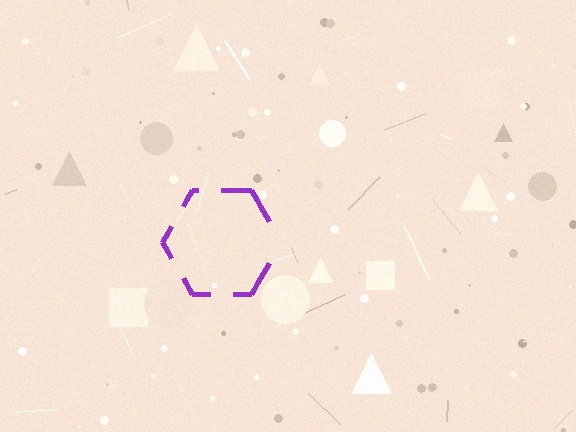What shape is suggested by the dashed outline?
The dashed outline suggests a hexagon.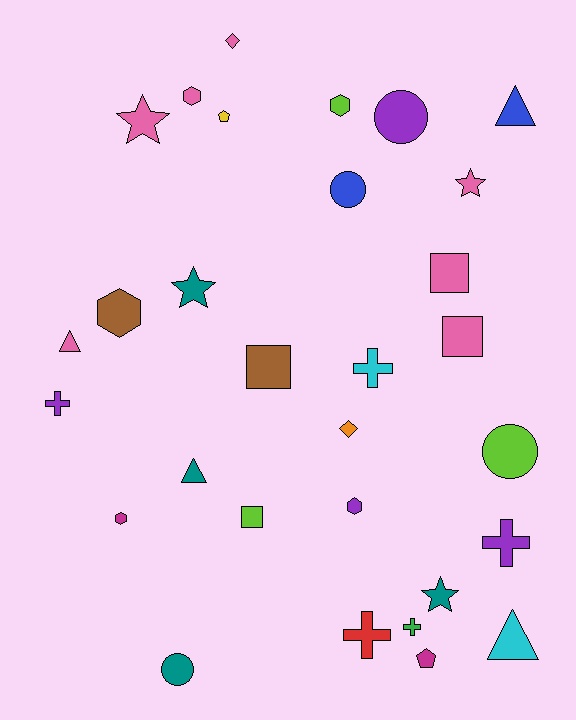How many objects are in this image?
There are 30 objects.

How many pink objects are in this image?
There are 7 pink objects.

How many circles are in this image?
There are 4 circles.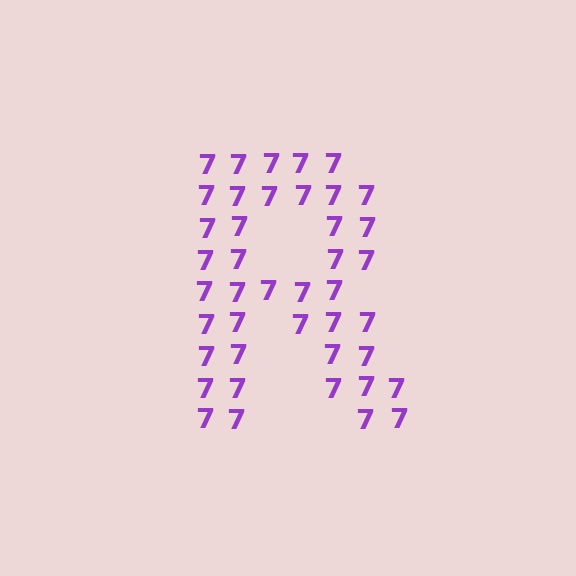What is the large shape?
The large shape is the letter R.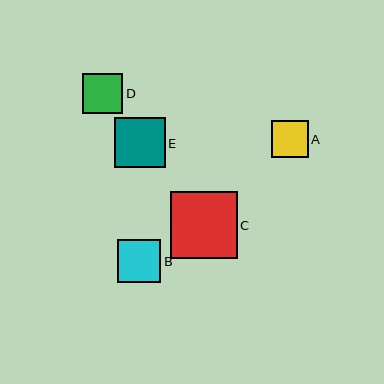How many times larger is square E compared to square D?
Square E is approximately 1.3 times the size of square D.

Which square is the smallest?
Square A is the smallest with a size of approximately 36 pixels.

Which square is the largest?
Square C is the largest with a size of approximately 67 pixels.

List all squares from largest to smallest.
From largest to smallest: C, E, B, D, A.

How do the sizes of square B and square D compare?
Square B and square D are approximately the same size.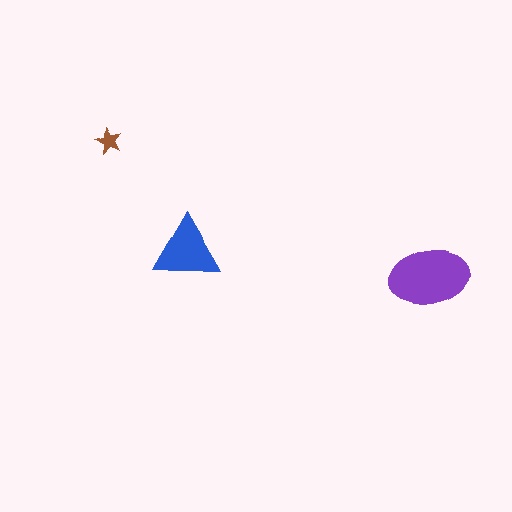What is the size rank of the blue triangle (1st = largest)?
2nd.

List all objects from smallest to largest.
The brown star, the blue triangle, the purple ellipse.